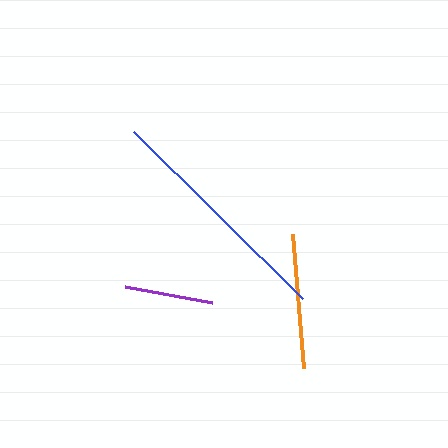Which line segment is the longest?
The blue line is the longest at approximately 237 pixels.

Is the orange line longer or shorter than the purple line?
The orange line is longer than the purple line.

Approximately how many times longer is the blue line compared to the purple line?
The blue line is approximately 2.7 times the length of the purple line.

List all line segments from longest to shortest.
From longest to shortest: blue, orange, purple.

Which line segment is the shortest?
The purple line is the shortest at approximately 88 pixels.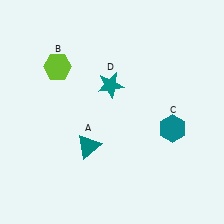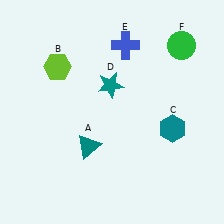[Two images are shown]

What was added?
A blue cross (E), a green circle (F) were added in Image 2.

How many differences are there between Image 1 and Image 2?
There are 2 differences between the two images.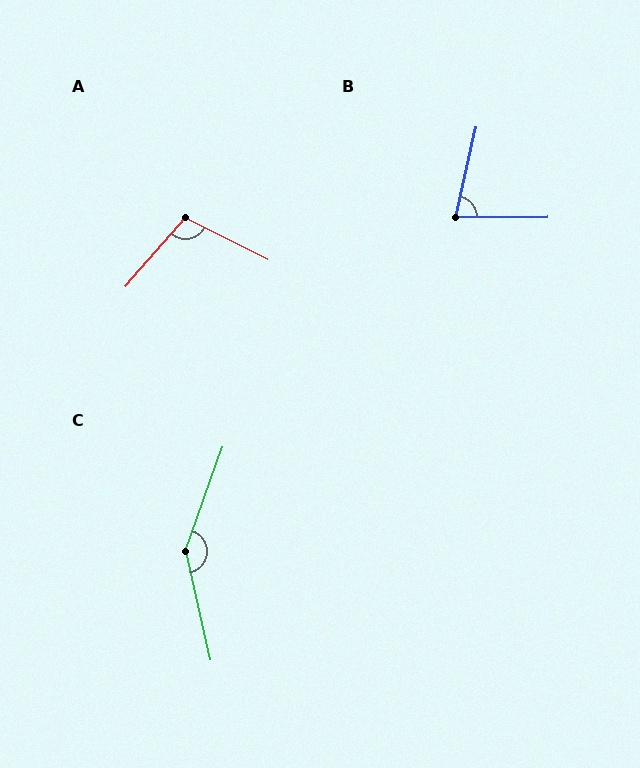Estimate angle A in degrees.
Approximately 104 degrees.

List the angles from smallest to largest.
B (77°), A (104°), C (147°).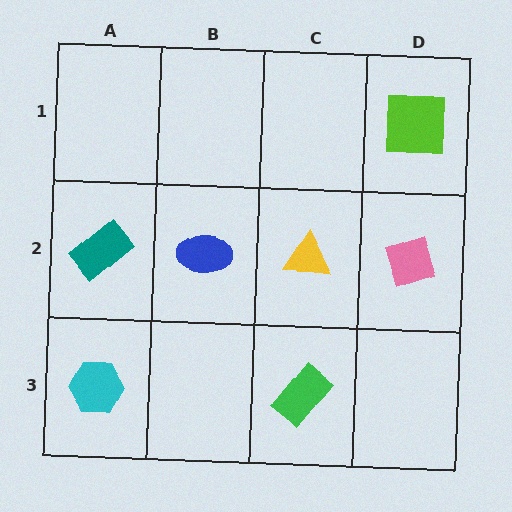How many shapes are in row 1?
1 shape.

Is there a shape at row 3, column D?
No, that cell is empty.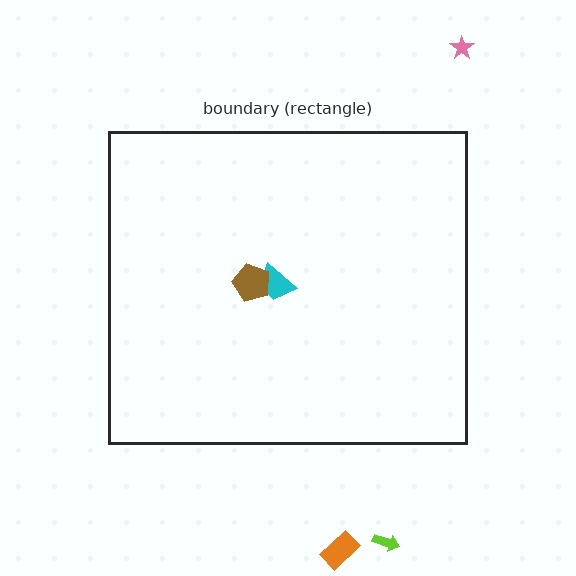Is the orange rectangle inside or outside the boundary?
Outside.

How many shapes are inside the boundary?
2 inside, 3 outside.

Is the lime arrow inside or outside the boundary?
Outside.